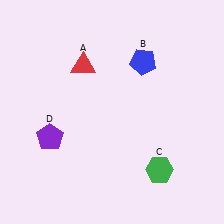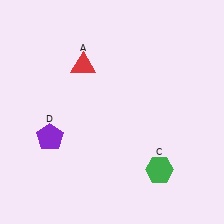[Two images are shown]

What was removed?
The blue pentagon (B) was removed in Image 2.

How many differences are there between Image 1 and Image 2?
There is 1 difference between the two images.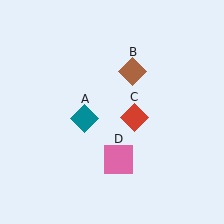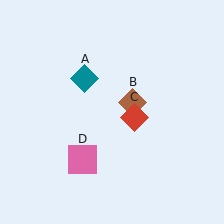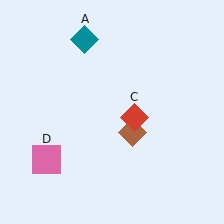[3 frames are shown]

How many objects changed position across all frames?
3 objects changed position: teal diamond (object A), brown diamond (object B), pink square (object D).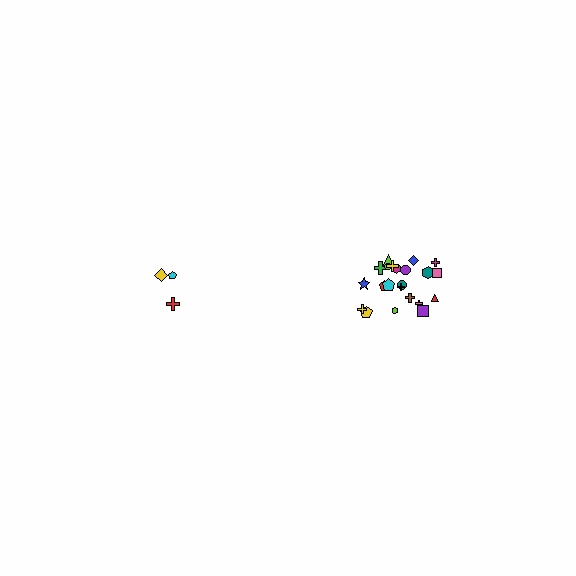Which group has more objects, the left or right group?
The right group.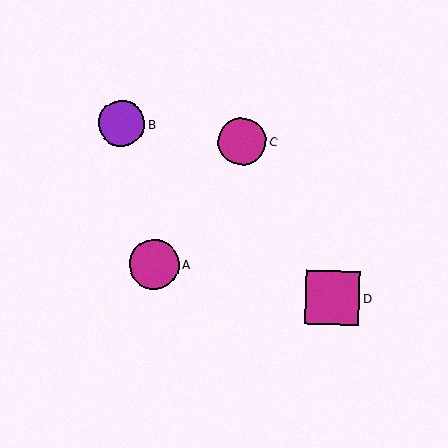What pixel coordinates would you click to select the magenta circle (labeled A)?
Click at (154, 264) to select the magenta circle A.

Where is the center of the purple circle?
The center of the purple circle is at (122, 123).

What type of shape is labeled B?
Shape B is a purple circle.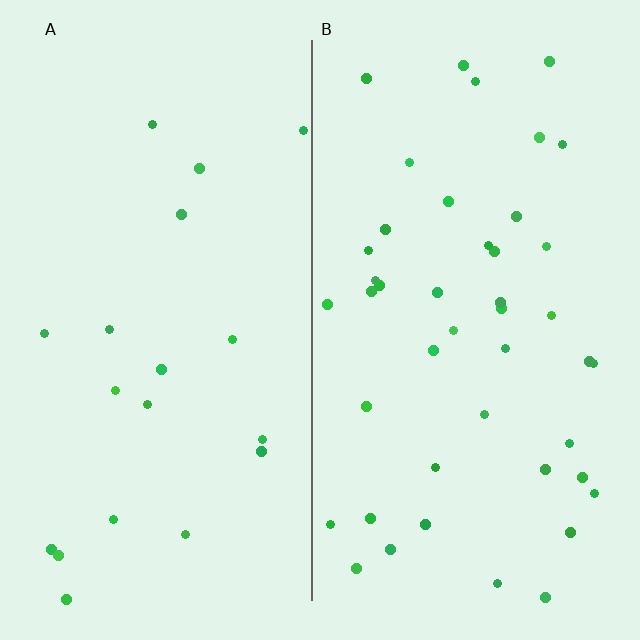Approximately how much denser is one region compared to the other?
Approximately 2.3× — region B over region A.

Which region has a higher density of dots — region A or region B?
B (the right).